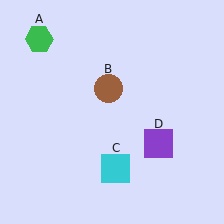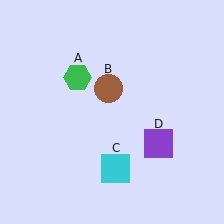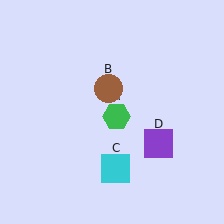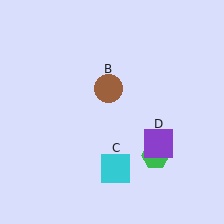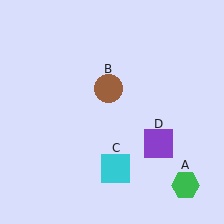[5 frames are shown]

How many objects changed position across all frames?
1 object changed position: green hexagon (object A).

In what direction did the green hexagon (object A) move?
The green hexagon (object A) moved down and to the right.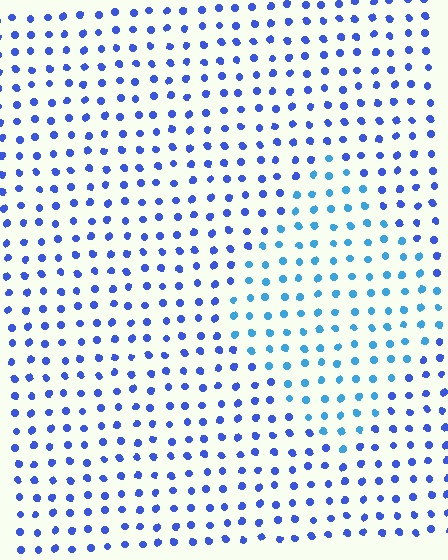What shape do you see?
I see a diamond.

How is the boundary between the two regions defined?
The boundary is defined purely by a slight shift in hue (about 29 degrees). Spacing, size, and orientation are identical on both sides.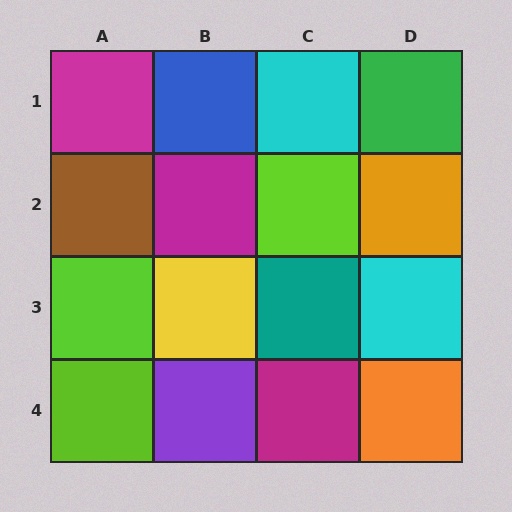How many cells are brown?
1 cell is brown.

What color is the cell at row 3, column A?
Lime.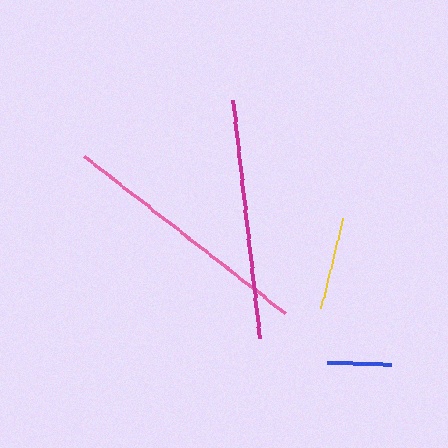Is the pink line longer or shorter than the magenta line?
The pink line is longer than the magenta line.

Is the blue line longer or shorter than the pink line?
The pink line is longer than the blue line.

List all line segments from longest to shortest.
From longest to shortest: pink, magenta, yellow, blue.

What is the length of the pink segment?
The pink segment is approximately 254 pixels long.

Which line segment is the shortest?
The blue line is the shortest at approximately 65 pixels.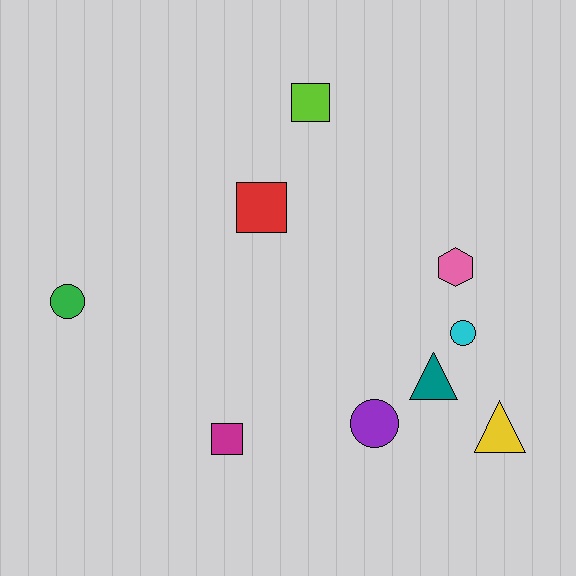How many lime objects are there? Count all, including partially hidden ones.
There is 1 lime object.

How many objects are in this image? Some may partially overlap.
There are 9 objects.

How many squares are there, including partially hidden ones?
There are 3 squares.